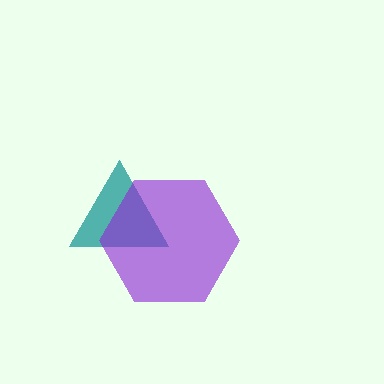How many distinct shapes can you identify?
There are 2 distinct shapes: a teal triangle, a purple hexagon.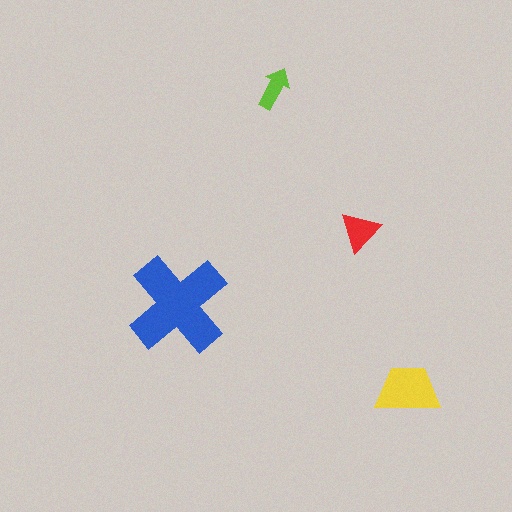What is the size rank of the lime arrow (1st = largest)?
4th.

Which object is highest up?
The lime arrow is topmost.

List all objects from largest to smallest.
The blue cross, the yellow trapezoid, the red triangle, the lime arrow.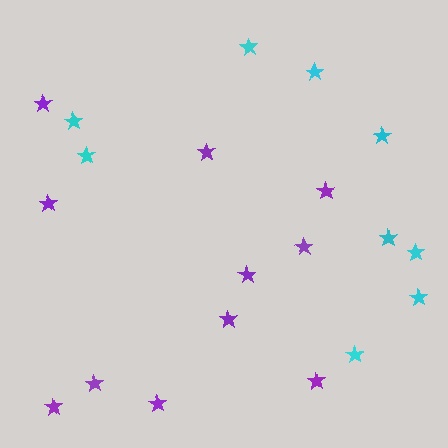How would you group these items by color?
There are 2 groups: one group of purple stars (11) and one group of cyan stars (9).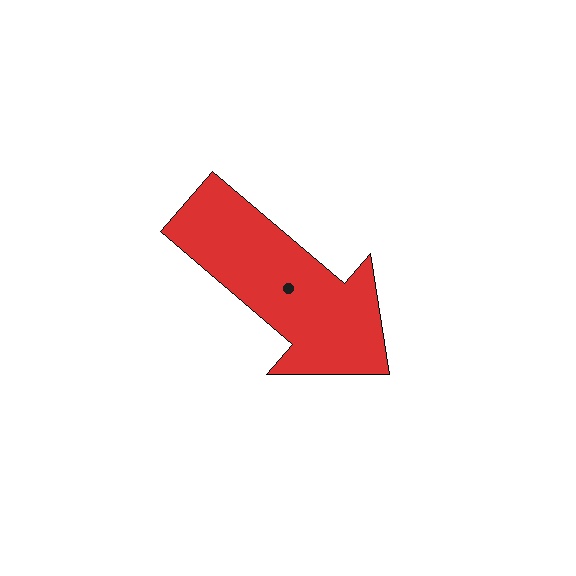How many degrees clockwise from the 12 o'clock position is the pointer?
Approximately 130 degrees.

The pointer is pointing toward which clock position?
Roughly 4 o'clock.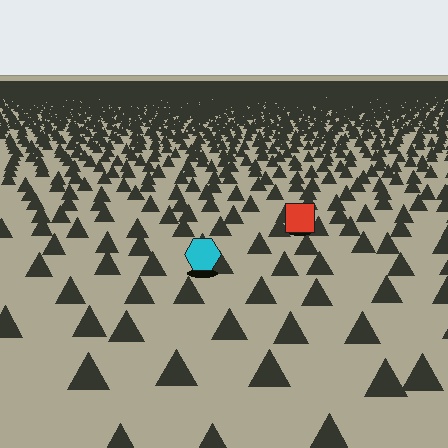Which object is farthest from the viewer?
The red square is farthest from the viewer. It appears smaller and the ground texture around it is denser.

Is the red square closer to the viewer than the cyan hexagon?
No. The cyan hexagon is closer — you can tell from the texture gradient: the ground texture is coarser near it.